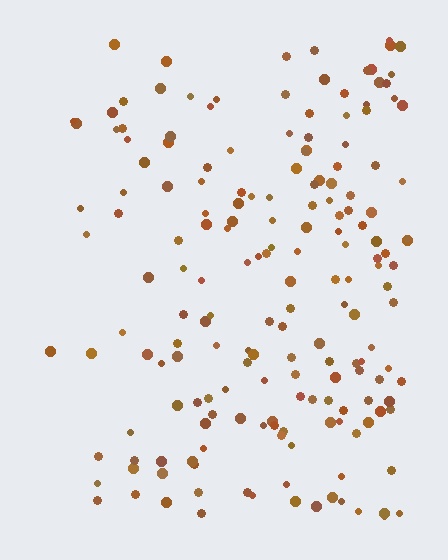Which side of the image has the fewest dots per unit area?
The left.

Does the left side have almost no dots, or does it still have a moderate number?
Still a moderate number, just noticeably fewer than the right.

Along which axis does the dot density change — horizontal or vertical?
Horizontal.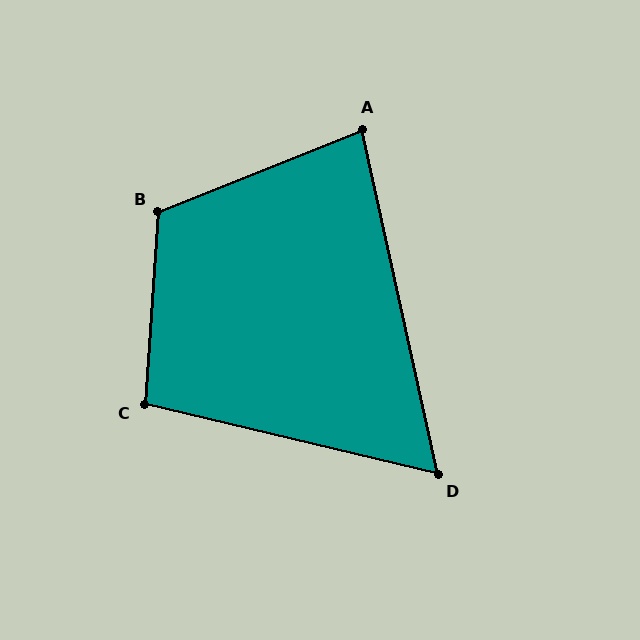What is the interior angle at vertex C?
Approximately 99 degrees (obtuse).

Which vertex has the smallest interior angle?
D, at approximately 64 degrees.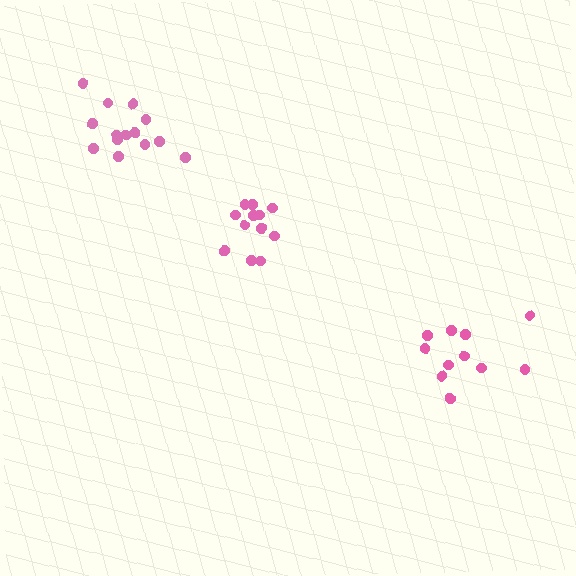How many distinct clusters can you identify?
There are 3 distinct clusters.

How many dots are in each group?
Group 1: 11 dots, Group 2: 12 dots, Group 3: 14 dots (37 total).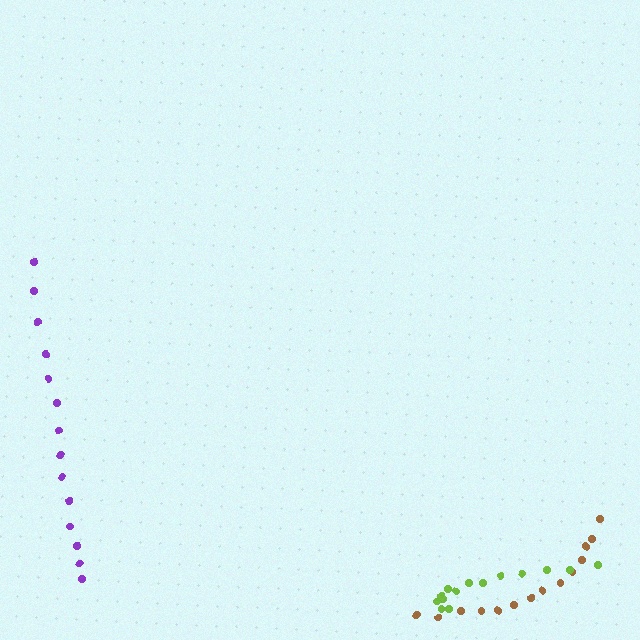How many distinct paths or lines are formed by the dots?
There are 3 distinct paths.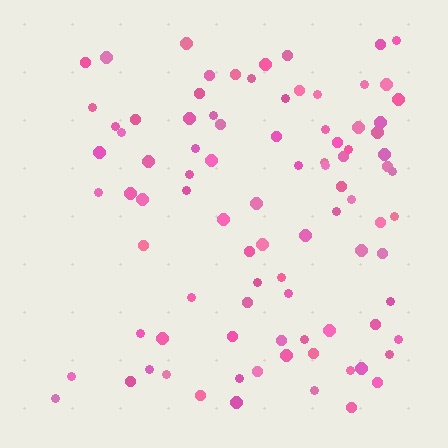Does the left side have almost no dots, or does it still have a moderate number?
Still a moderate number, just noticeably fewer than the right.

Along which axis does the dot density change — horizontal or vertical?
Horizontal.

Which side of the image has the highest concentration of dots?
The right.